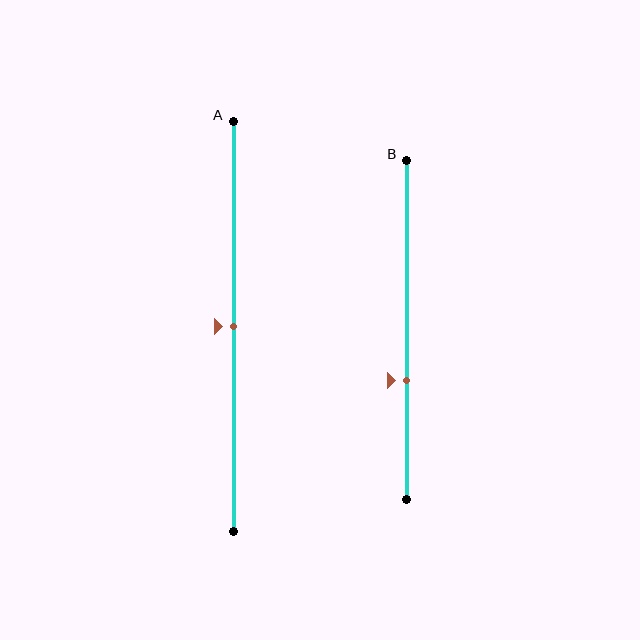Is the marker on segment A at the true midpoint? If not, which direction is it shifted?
Yes, the marker on segment A is at the true midpoint.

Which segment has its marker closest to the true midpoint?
Segment A has its marker closest to the true midpoint.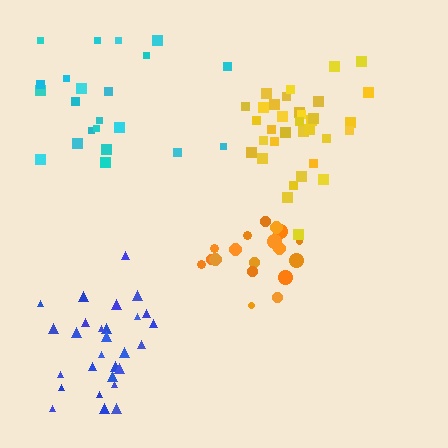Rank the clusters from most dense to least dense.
yellow, orange, blue, cyan.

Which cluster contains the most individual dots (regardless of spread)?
Yellow (34).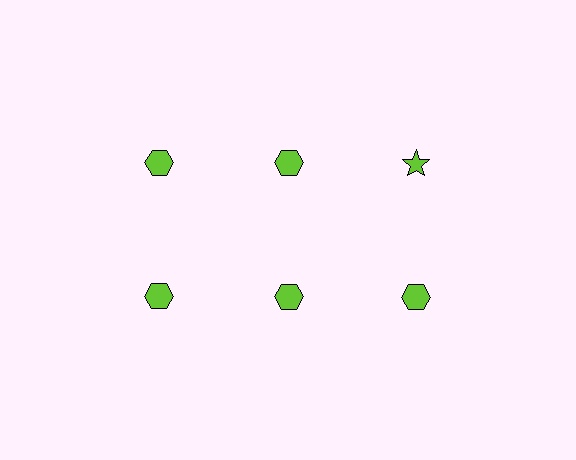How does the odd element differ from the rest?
It has a different shape: star instead of hexagon.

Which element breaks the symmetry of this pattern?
The lime star in the top row, center column breaks the symmetry. All other shapes are lime hexagons.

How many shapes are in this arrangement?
There are 6 shapes arranged in a grid pattern.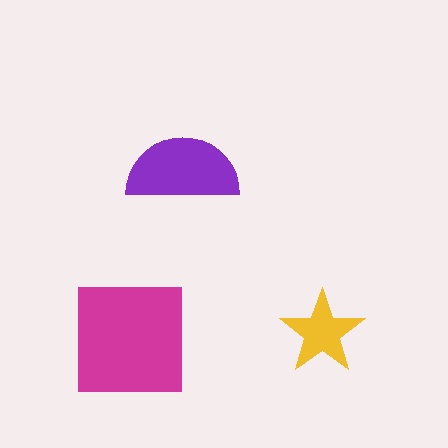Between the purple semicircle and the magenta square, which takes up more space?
The magenta square.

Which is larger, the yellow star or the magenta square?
The magenta square.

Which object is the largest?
The magenta square.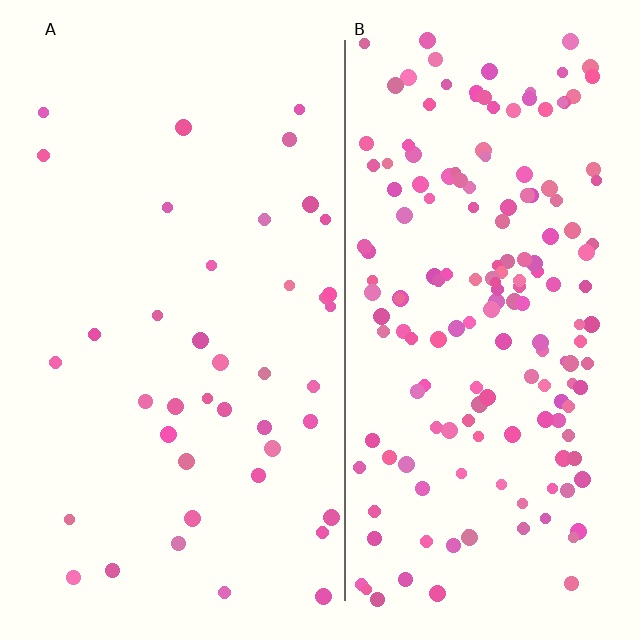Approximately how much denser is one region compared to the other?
Approximately 4.3× — region B over region A.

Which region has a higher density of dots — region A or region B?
B (the right).